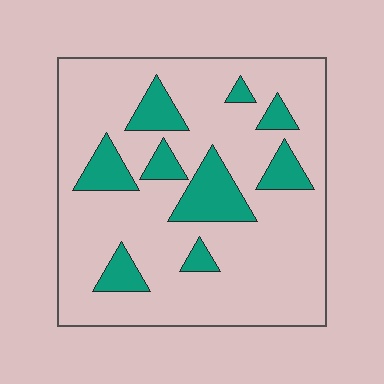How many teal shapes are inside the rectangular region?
9.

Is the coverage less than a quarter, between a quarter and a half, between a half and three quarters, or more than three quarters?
Less than a quarter.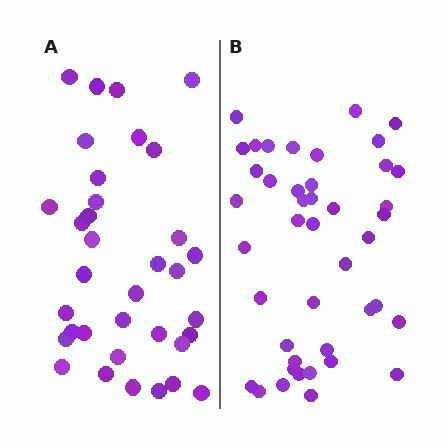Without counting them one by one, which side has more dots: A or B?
Region B (the right region) has more dots.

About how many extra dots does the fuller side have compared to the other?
Region B has roughly 8 or so more dots than region A.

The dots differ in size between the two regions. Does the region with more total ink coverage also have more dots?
No. Region A has more total ink coverage because its dots are larger, but region B actually contains more individual dots. Total area can be misleading — the number of items is what matters here.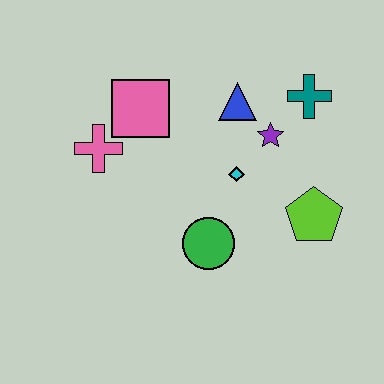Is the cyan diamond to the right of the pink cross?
Yes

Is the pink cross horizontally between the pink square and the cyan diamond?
No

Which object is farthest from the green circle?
The teal cross is farthest from the green circle.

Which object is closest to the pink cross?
The pink square is closest to the pink cross.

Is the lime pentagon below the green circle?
No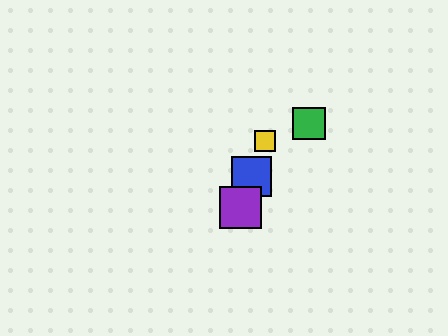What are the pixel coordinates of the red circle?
The red circle is at (247, 189).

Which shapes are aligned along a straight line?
The red circle, the blue square, the yellow square, the purple square are aligned along a straight line.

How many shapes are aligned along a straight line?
4 shapes (the red circle, the blue square, the yellow square, the purple square) are aligned along a straight line.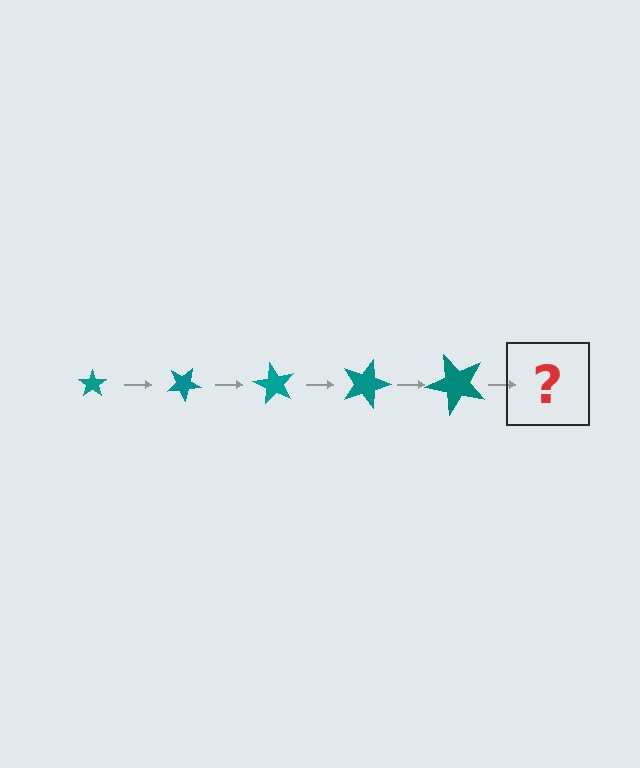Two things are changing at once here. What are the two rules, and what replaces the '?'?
The two rules are that the star grows larger each step and it rotates 30 degrees each step. The '?' should be a star, larger than the previous one and rotated 150 degrees from the start.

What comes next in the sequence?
The next element should be a star, larger than the previous one and rotated 150 degrees from the start.